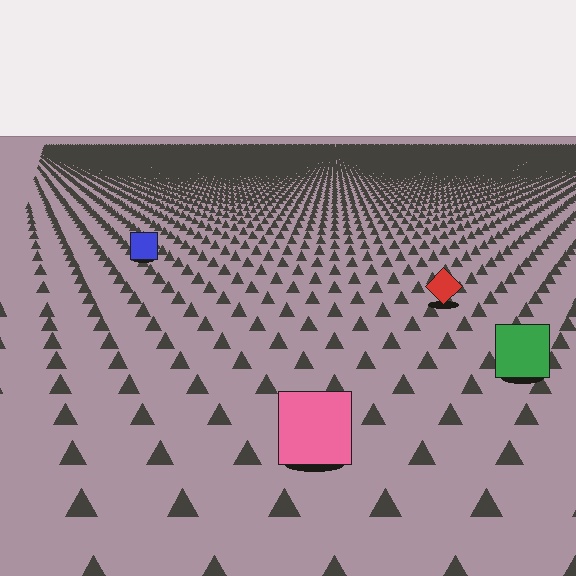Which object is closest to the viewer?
The pink square is closest. The texture marks near it are larger and more spread out.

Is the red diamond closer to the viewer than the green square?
No. The green square is closer — you can tell from the texture gradient: the ground texture is coarser near it.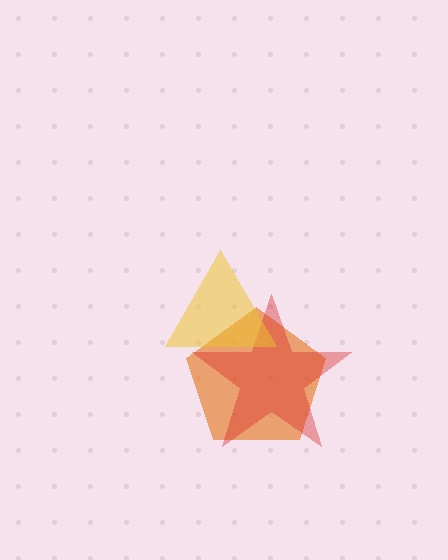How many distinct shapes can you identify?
There are 3 distinct shapes: an orange pentagon, a red star, a yellow triangle.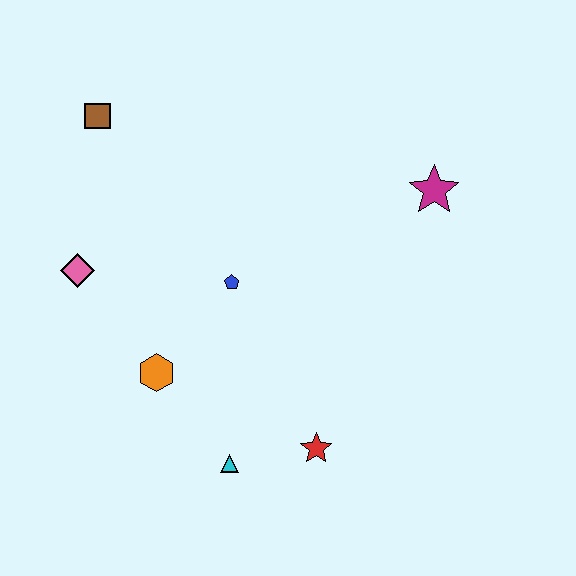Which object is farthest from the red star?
The brown square is farthest from the red star.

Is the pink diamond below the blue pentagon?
No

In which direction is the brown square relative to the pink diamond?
The brown square is above the pink diamond.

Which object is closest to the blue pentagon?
The orange hexagon is closest to the blue pentagon.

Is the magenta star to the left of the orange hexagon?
No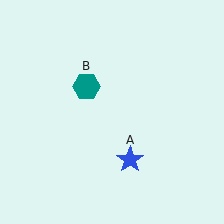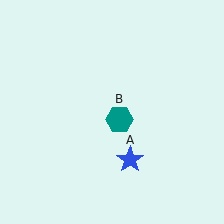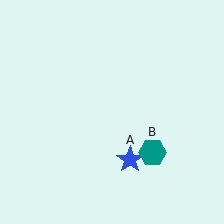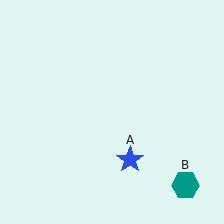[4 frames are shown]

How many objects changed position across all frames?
1 object changed position: teal hexagon (object B).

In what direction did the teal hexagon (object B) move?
The teal hexagon (object B) moved down and to the right.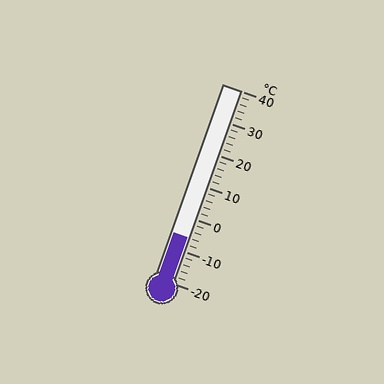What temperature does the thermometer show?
The thermometer shows approximately -6°C.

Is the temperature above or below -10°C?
The temperature is above -10°C.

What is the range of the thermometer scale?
The thermometer scale ranges from -20°C to 40°C.